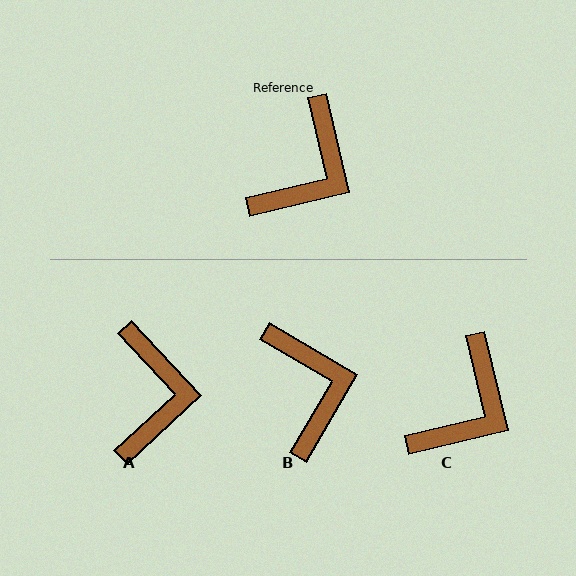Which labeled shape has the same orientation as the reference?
C.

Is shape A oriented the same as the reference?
No, it is off by about 30 degrees.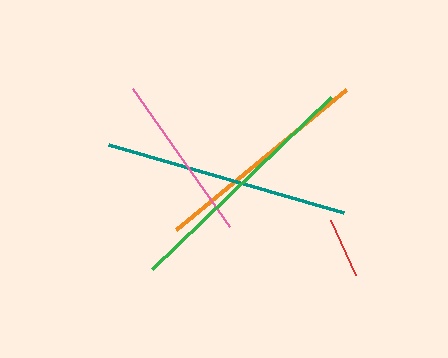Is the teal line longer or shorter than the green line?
The green line is longer than the teal line.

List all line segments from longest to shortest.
From longest to shortest: green, teal, orange, pink, red.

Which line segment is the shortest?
The red line is the shortest at approximately 61 pixels.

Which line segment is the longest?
The green line is the longest at approximately 248 pixels.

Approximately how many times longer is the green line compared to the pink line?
The green line is approximately 1.5 times the length of the pink line.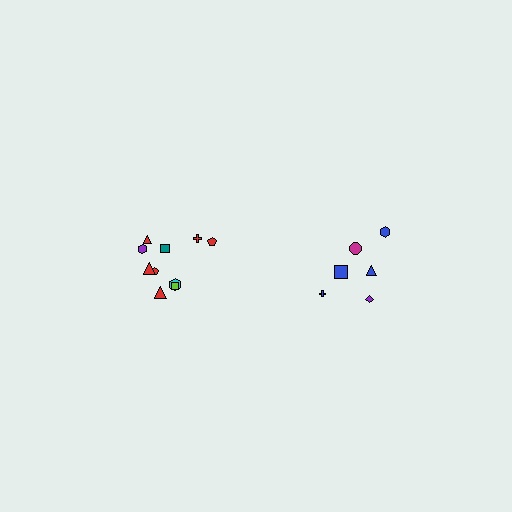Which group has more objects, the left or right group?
The left group.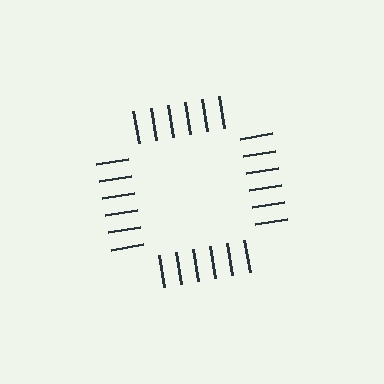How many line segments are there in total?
24 — 6 along each of the 4 edges.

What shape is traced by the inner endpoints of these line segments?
An illusory square — the line segments terminate on its edges but no continuous stroke is drawn.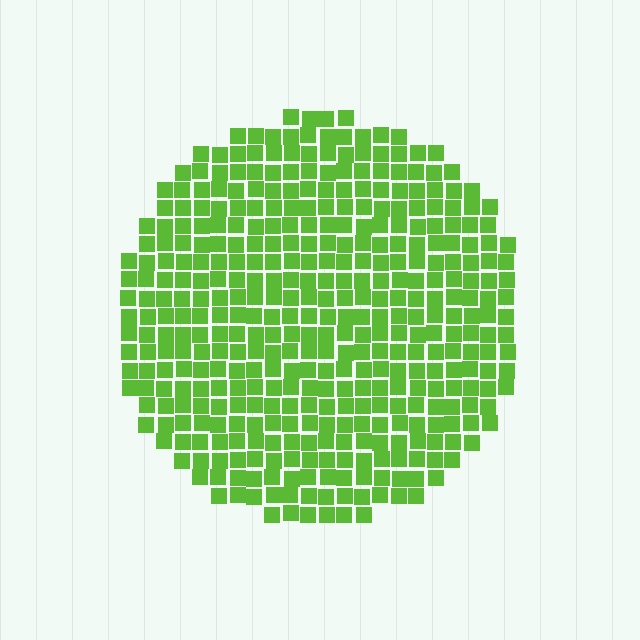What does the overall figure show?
The overall figure shows a circle.